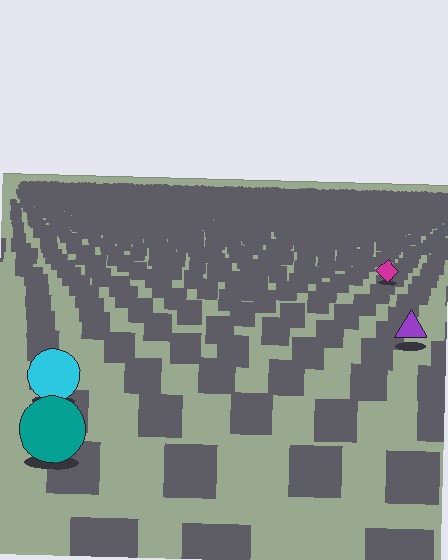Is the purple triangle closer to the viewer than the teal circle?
No. The teal circle is closer — you can tell from the texture gradient: the ground texture is coarser near it.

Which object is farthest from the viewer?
The magenta diamond is farthest from the viewer. It appears smaller and the ground texture around it is denser.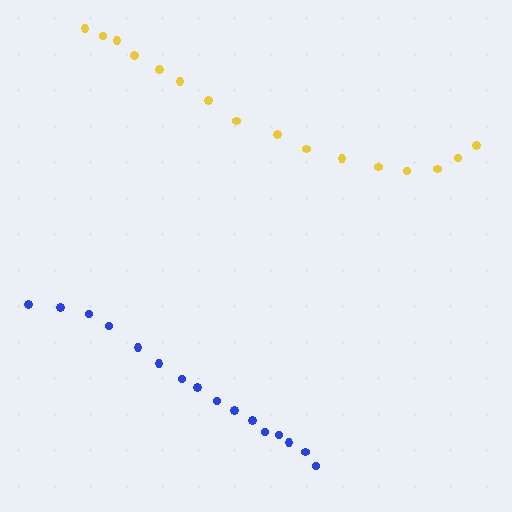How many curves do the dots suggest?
There are 2 distinct paths.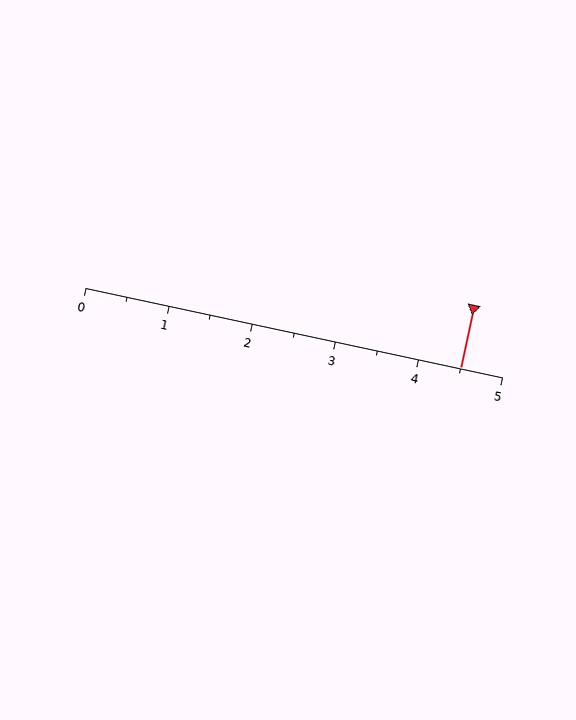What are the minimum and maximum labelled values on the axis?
The axis runs from 0 to 5.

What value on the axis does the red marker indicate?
The marker indicates approximately 4.5.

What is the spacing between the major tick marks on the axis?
The major ticks are spaced 1 apart.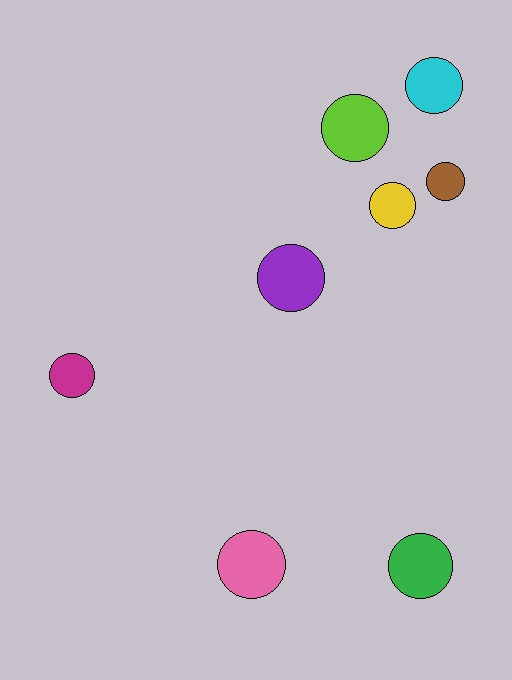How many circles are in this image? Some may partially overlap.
There are 8 circles.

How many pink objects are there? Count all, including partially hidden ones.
There is 1 pink object.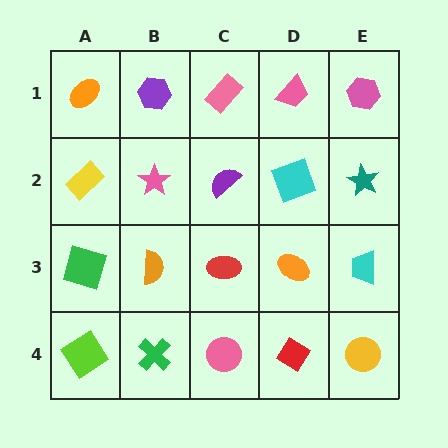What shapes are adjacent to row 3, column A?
A yellow rectangle (row 2, column A), a lime diamond (row 4, column A), an orange semicircle (row 3, column B).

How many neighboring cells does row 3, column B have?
4.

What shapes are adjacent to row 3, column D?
A cyan square (row 2, column D), a red diamond (row 4, column D), a red ellipse (row 3, column C), a cyan trapezoid (row 3, column E).